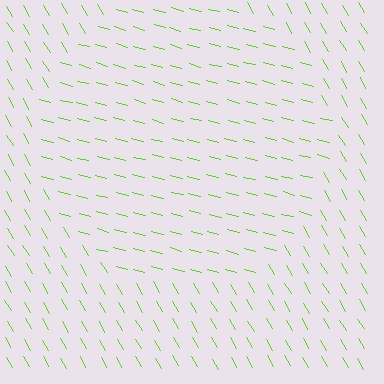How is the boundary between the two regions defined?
The boundary is defined purely by a change in line orientation (approximately 45 degrees difference). All lines are the same color and thickness.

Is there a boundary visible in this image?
Yes, there is a texture boundary formed by a change in line orientation.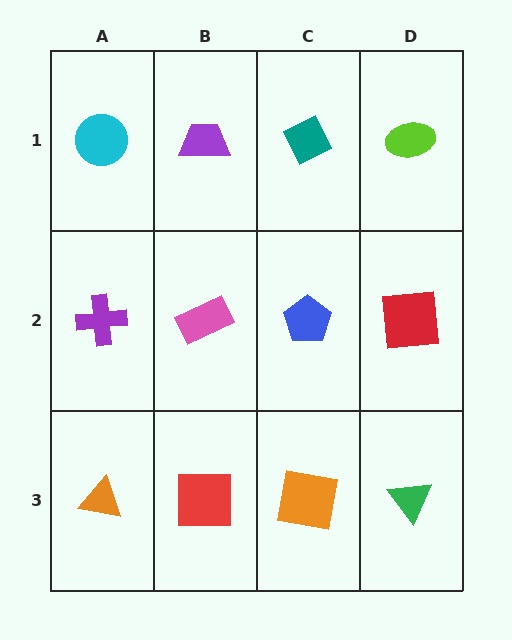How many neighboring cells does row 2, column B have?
4.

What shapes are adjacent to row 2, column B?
A purple trapezoid (row 1, column B), a red square (row 3, column B), a purple cross (row 2, column A), a blue pentagon (row 2, column C).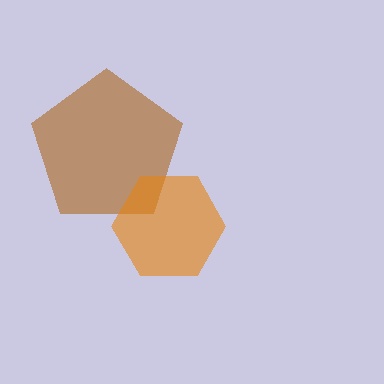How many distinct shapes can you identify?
There are 2 distinct shapes: a brown pentagon, an orange hexagon.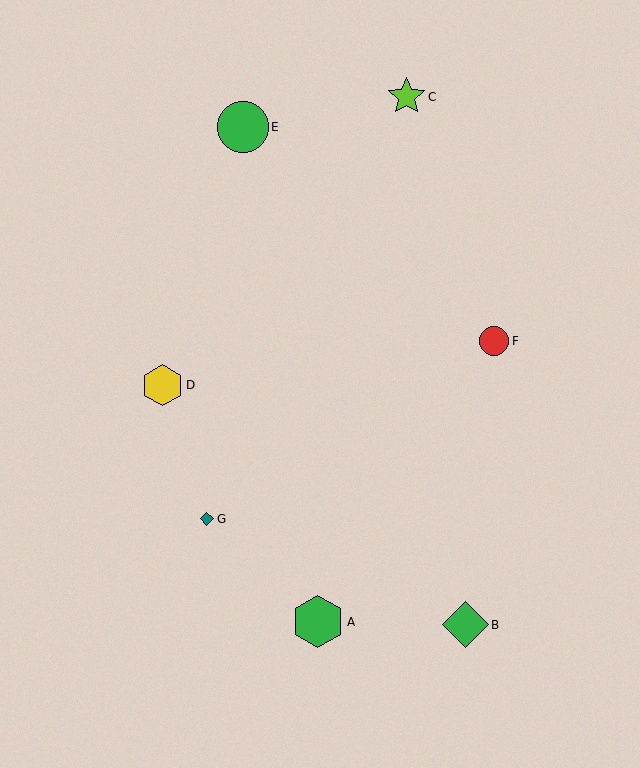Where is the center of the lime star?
The center of the lime star is at (406, 97).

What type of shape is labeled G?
Shape G is a teal diamond.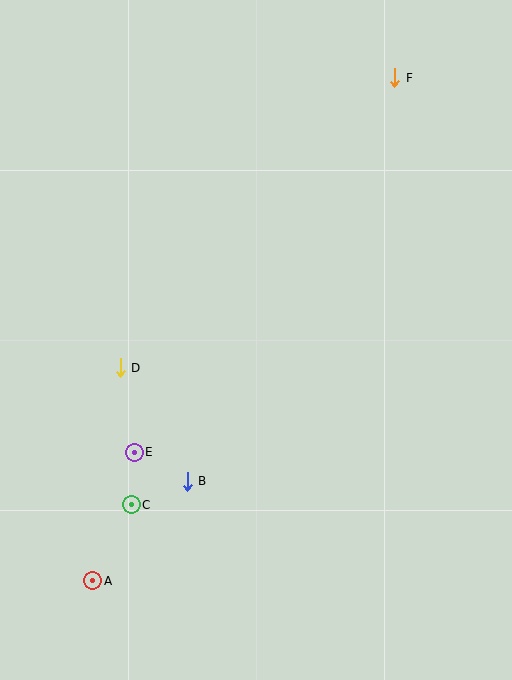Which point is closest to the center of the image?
Point D at (120, 368) is closest to the center.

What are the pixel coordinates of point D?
Point D is at (120, 368).